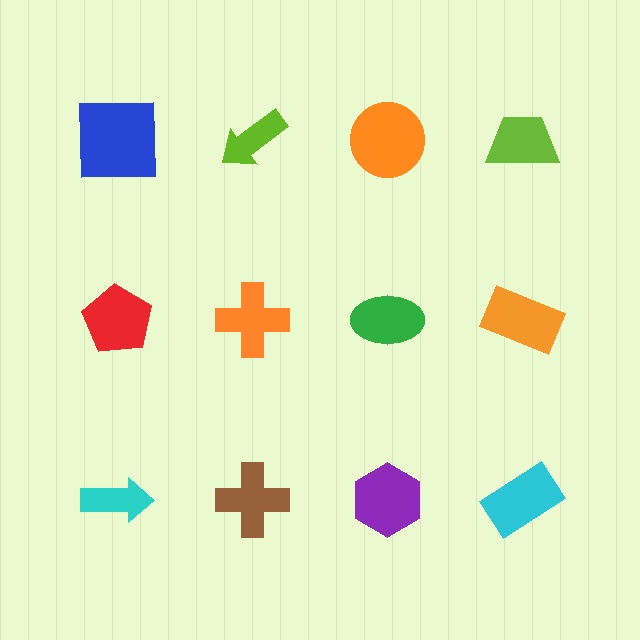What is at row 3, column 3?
A purple hexagon.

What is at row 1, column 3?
An orange circle.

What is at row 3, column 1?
A cyan arrow.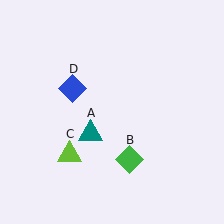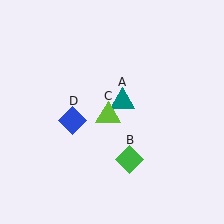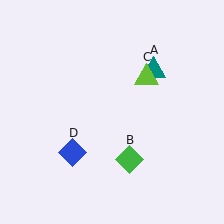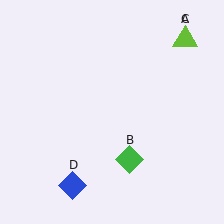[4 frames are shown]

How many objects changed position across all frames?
3 objects changed position: teal triangle (object A), lime triangle (object C), blue diamond (object D).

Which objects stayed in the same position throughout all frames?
Green diamond (object B) remained stationary.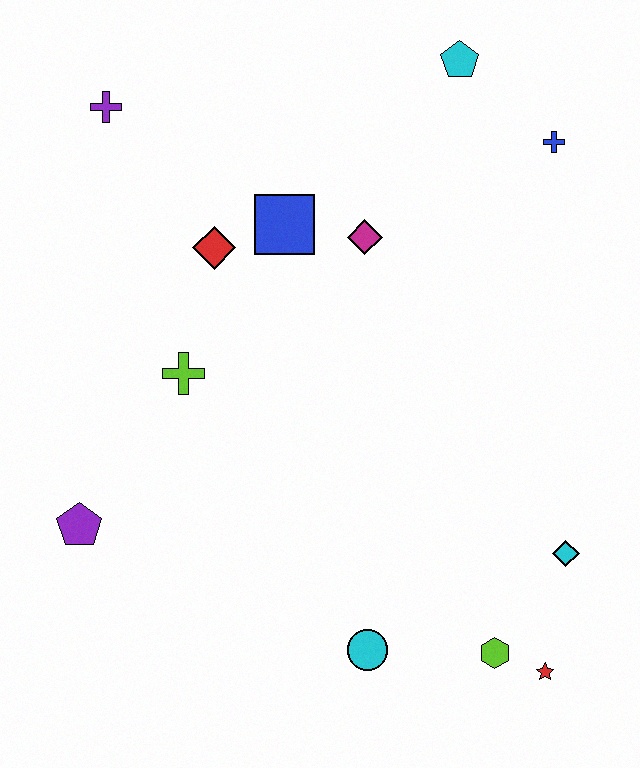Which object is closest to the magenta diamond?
The blue square is closest to the magenta diamond.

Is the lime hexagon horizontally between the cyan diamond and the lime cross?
Yes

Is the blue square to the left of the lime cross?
No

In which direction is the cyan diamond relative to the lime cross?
The cyan diamond is to the right of the lime cross.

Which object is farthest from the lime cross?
The red star is farthest from the lime cross.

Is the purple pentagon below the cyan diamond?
No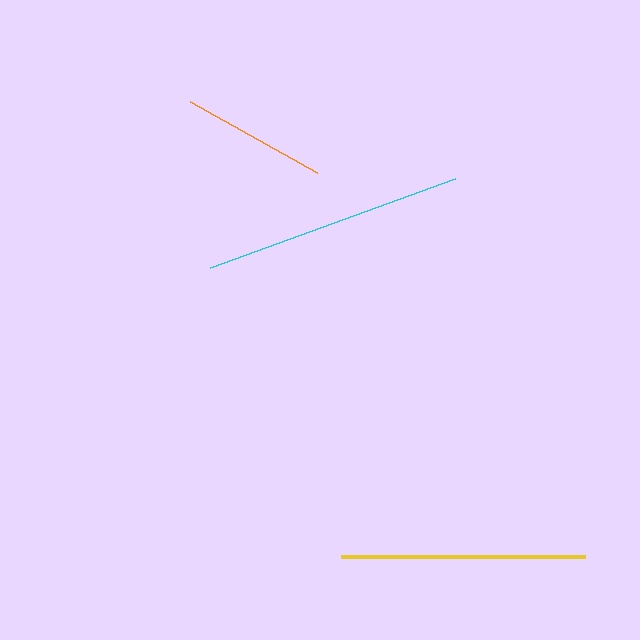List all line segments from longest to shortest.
From longest to shortest: cyan, yellow, orange.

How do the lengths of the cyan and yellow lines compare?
The cyan and yellow lines are approximately the same length.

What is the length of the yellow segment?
The yellow segment is approximately 244 pixels long.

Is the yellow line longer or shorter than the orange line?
The yellow line is longer than the orange line.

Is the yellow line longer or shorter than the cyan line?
The cyan line is longer than the yellow line.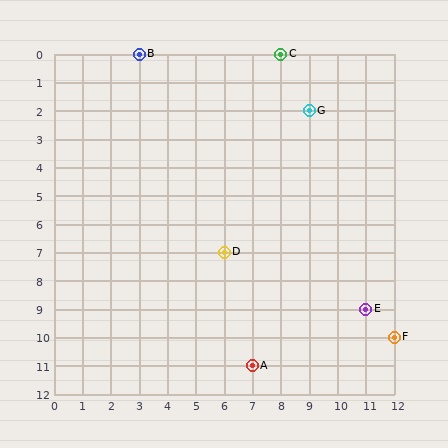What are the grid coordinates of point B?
Point B is at grid coordinates (3, 0).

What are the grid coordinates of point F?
Point F is at grid coordinates (12, 10).